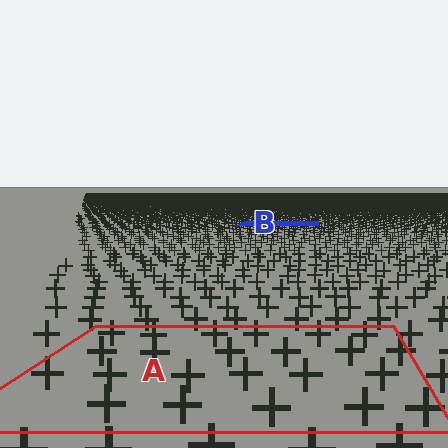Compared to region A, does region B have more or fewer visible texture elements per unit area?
Region B has more texture elements per unit area — they are packed more densely because it is farther away.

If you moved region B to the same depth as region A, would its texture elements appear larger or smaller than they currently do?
They would appear larger. At a closer depth, the same texture elements are projected at a bigger on-screen size.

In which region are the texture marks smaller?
The texture marks are smaller in region B, because it is farther away.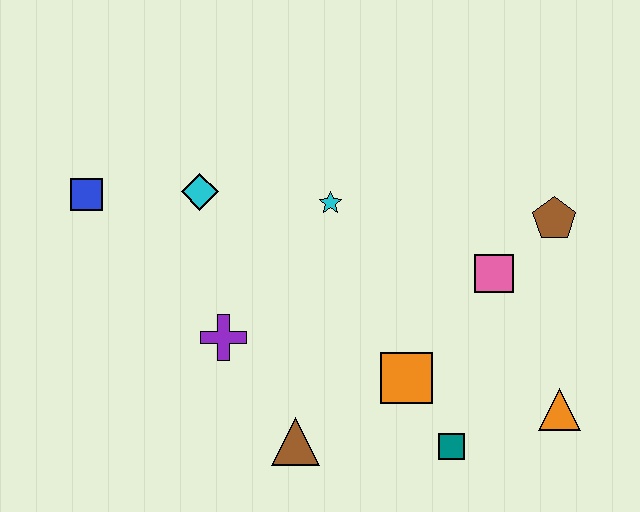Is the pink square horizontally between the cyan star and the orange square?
No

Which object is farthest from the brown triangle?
The brown pentagon is farthest from the brown triangle.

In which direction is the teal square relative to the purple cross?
The teal square is to the right of the purple cross.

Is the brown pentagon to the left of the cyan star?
No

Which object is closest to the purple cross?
The brown triangle is closest to the purple cross.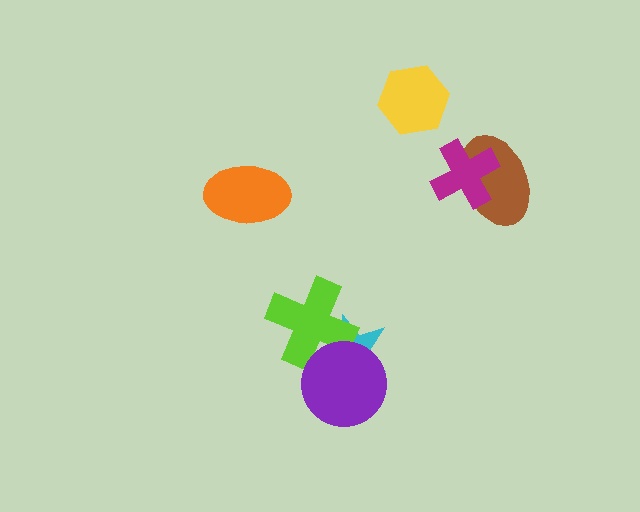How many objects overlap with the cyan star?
2 objects overlap with the cyan star.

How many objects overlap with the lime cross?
2 objects overlap with the lime cross.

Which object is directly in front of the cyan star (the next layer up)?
The lime cross is directly in front of the cyan star.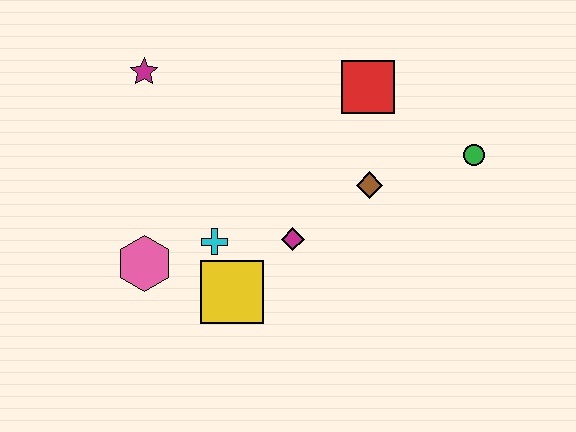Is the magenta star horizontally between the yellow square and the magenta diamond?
No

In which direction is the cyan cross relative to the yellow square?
The cyan cross is above the yellow square.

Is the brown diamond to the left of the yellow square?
No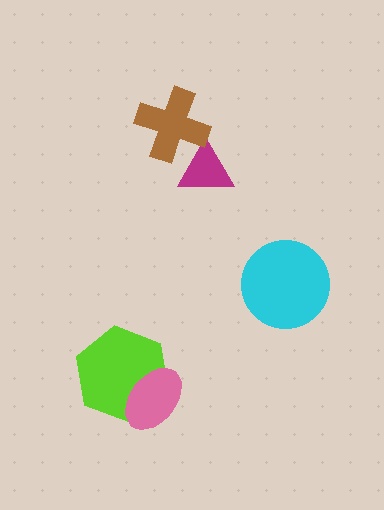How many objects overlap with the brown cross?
1 object overlaps with the brown cross.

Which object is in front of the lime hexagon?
The pink ellipse is in front of the lime hexagon.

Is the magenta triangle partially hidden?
Yes, it is partially covered by another shape.